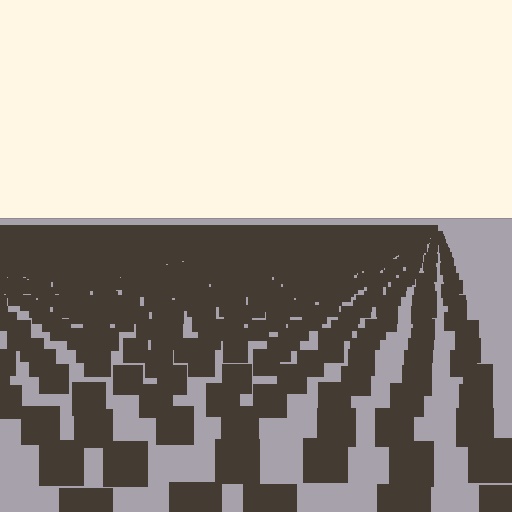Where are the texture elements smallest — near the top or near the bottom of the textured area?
Near the top.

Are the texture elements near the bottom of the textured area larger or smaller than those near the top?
Larger. Near the bottom, elements are closer to the viewer and appear at a bigger on-screen size.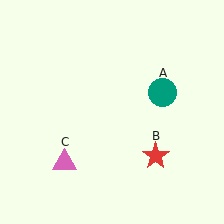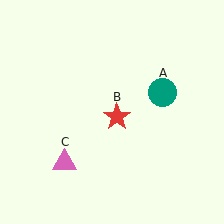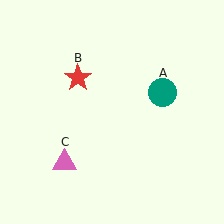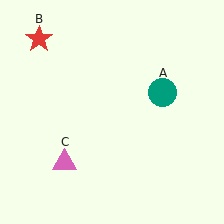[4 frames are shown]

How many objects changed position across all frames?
1 object changed position: red star (object B).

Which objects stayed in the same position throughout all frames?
Teal circle (object A) and pink triangle (object C) remained stationary.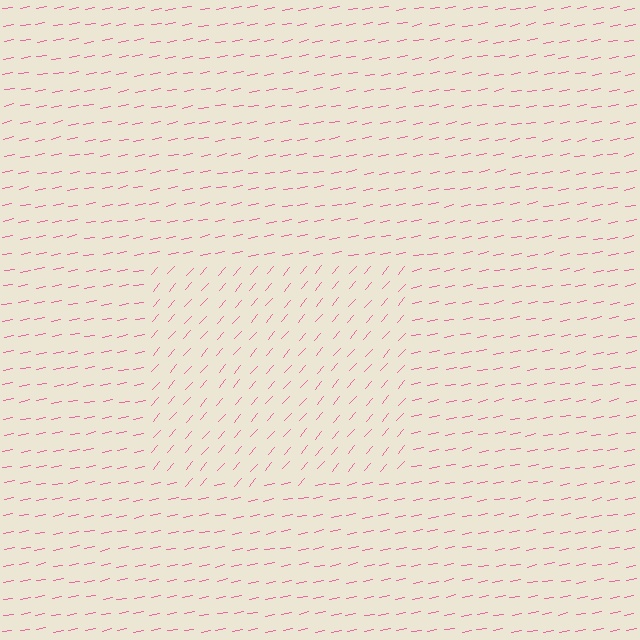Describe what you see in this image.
The image is filled with small pink line segments. A rectangle region in the image has lines oriented differently from the surrounding lines, creating a visible texture boundary.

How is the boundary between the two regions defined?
The boundary is defined purely by a change in line orientation (approximately 37 degrees difference). All lines are the same color and thickness.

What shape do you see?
I see a rectangle.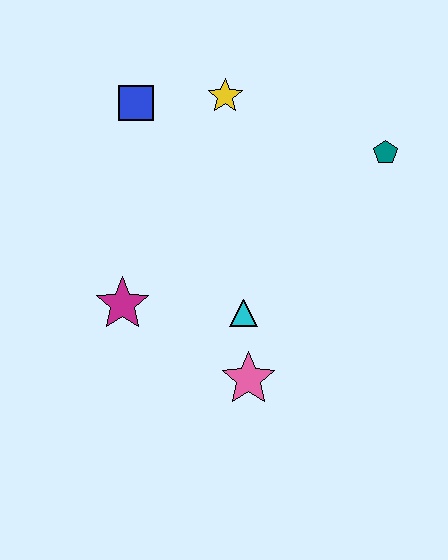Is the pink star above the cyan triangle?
No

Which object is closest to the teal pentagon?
The yellow star is closest to the teal pentagon.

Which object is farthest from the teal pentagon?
The magenta star is farthest from the teal pentagon.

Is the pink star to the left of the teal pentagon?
Yes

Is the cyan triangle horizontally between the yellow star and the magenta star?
No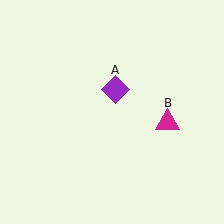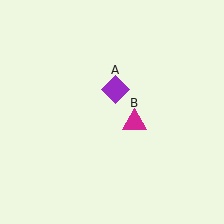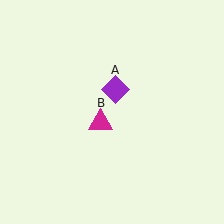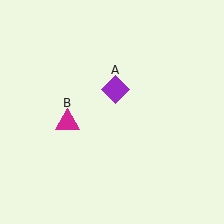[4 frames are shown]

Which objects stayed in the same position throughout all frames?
Purple diamond (object A) remained stationary.